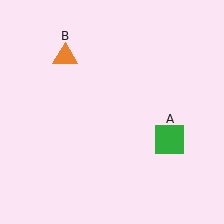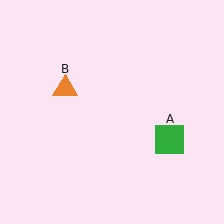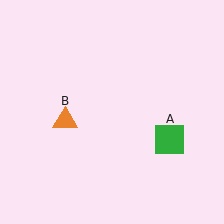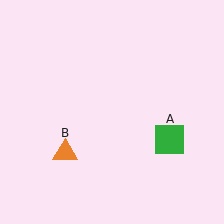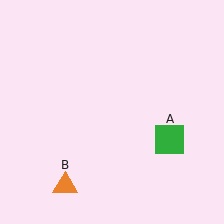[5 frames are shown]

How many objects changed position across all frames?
1 object changed position: orange triangle (object B).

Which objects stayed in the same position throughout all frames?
Green square (object A) remained stationary.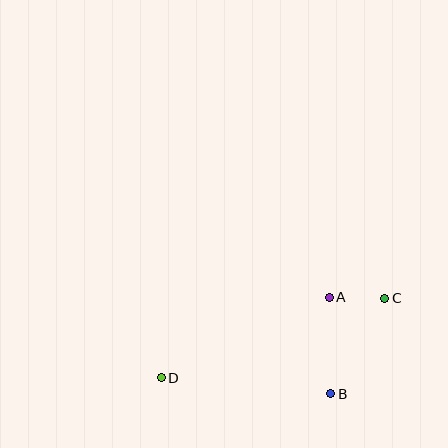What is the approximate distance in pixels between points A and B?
The distance between A and B is approximately 96 pixels.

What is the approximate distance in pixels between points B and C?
The distance between B and C is approximately 110 pixels.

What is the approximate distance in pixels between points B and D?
The distance between B and D is approximately 170 pixels.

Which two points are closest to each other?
Points A and C are closest to each other.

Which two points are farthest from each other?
Points C and D are farthest from each other.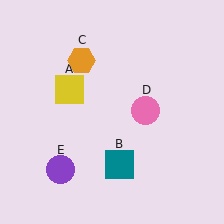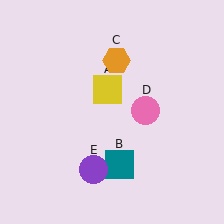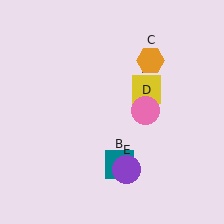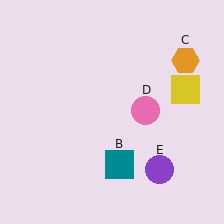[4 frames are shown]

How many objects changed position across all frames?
3 objects changed position: yellow square (object A), orange hexagon (object C), purple circle (object E).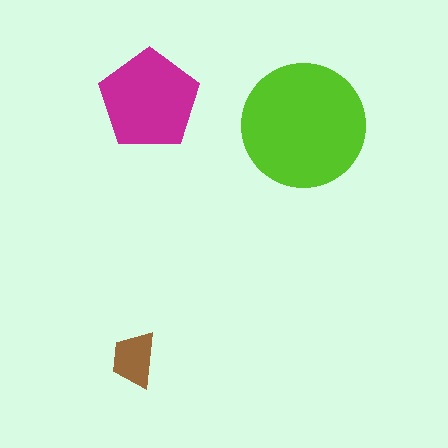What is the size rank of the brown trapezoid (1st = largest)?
3rd.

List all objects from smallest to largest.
The brown trapezoid, the magenta pentagon, the lime circle.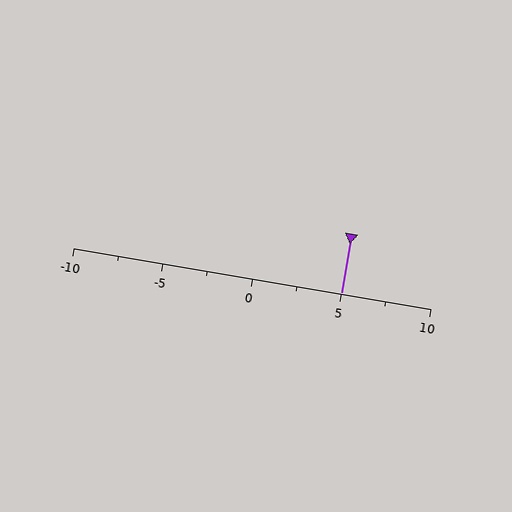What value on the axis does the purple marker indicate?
The marker indicates approximately 5.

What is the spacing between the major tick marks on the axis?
The major ticks are spaced 5 apart.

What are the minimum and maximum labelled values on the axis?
The axis runs from -10 to 10.